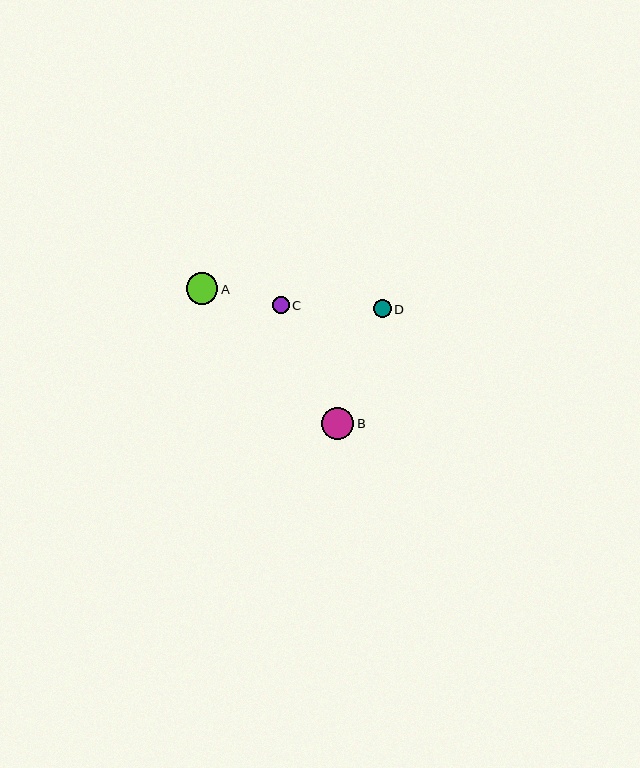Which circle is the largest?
Circle B is the largest with a size of approximately 32 pixels.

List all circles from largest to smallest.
From largest to smallest: B, A, D, C.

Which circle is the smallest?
Circle C is the smallest with a size of approximately 17 pixels.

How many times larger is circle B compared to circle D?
Circle B is approximately 1.8 times the size of circle D.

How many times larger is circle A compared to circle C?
Circle A is approximately 1.9 times the size of circle C.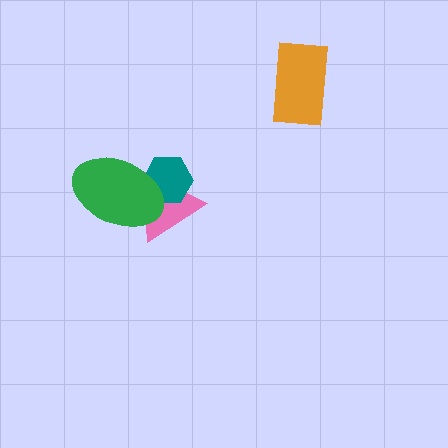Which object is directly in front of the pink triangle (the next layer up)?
The teal hexagon is directly in front of the pink triangle.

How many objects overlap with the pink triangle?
2 objects overlap with the pink triangle.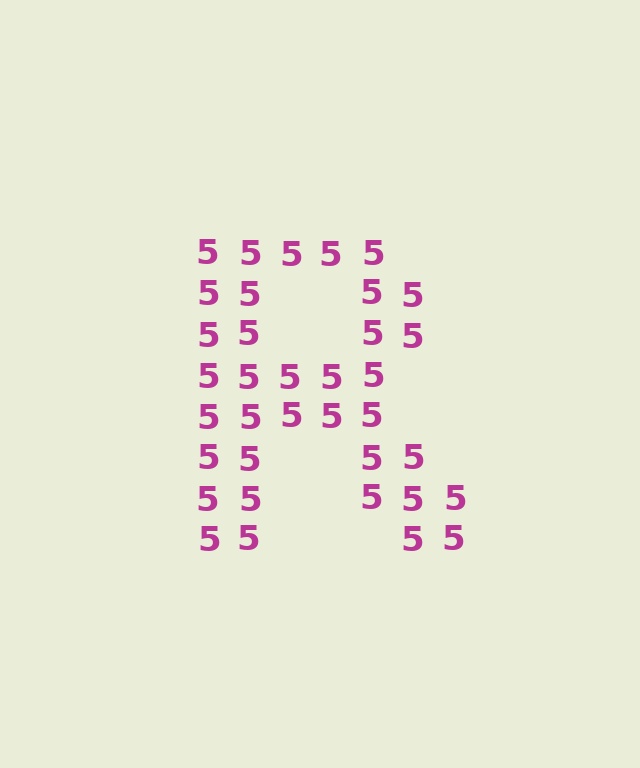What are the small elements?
The small elements are digit 5's.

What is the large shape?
The large shape is the letter R.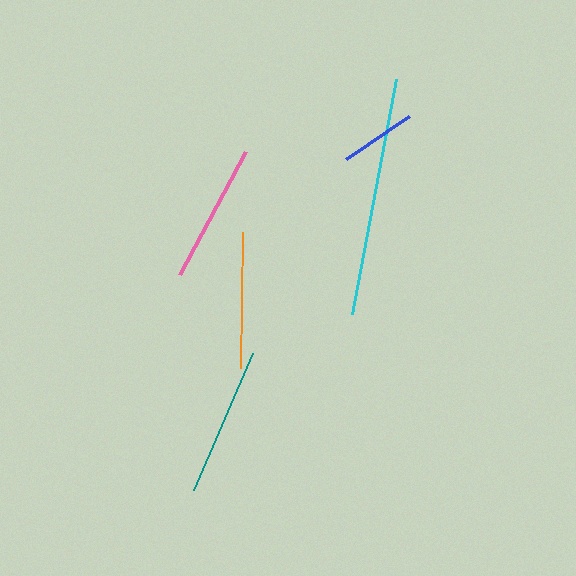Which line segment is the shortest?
The blue line is the shortest at approximately 76 pixels.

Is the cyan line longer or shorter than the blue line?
The cyan line is longer than the blue line.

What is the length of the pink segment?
The pink segment is approximately 140 pixels long.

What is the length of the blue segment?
The blue segment is approximately 76 pixels long.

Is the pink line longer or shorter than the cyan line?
The cyan line is longer than the pink line.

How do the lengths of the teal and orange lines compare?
The teal and orange lines are approximately the same length.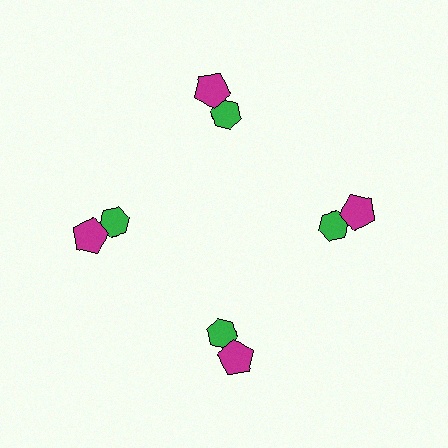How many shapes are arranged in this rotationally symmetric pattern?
There are 8 shapes, arranged in 4 groups of 2.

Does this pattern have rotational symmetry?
Yes, this pattern has 4-fold rotational symmetry. It looks the same after rotating 90 degrees around the center.